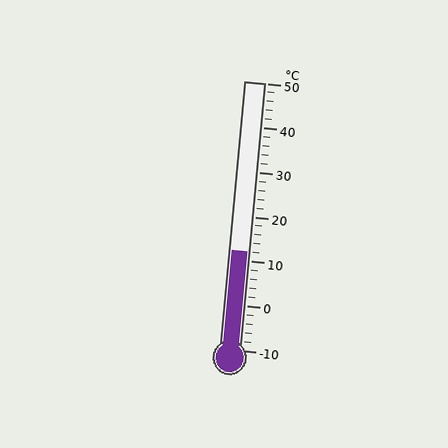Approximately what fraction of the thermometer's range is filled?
The thermometer is filled to approximately 35% of its range.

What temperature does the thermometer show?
The thermometer shows approximately 12°C.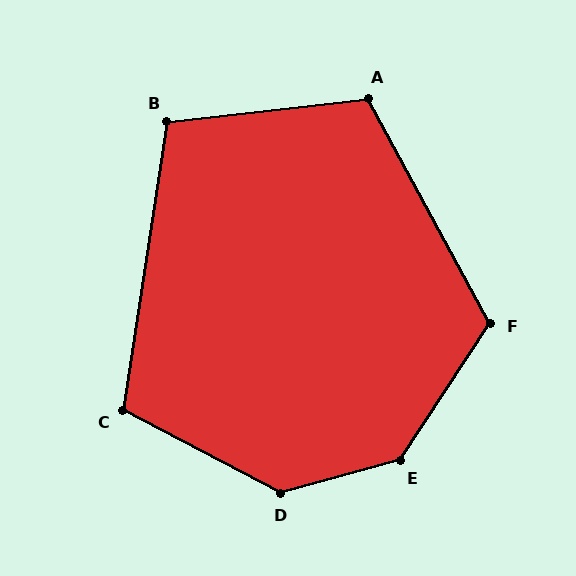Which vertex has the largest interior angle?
E, at approximately 139 degrees.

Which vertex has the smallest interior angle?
B, at approximately 105 degrees.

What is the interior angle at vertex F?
Approximately 118 degrees (obtuse).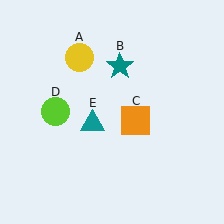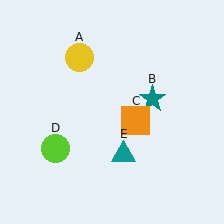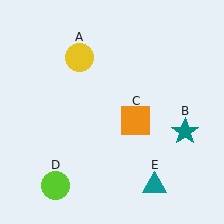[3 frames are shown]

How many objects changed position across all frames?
3 objects changed position: teal star (object B), lime circle (object D), teal triangle (object E).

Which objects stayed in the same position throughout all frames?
Yellow circle (object A) and orange square (object C) remained stationary.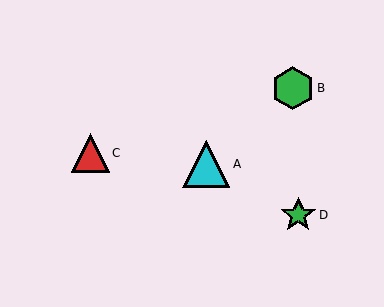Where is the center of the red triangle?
The center of the red triangle is at (90, 153).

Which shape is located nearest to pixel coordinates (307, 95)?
The green hexagon (labeled B) at (293, 88) is nearest to that location.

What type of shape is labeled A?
Shape A is a cyan triangle.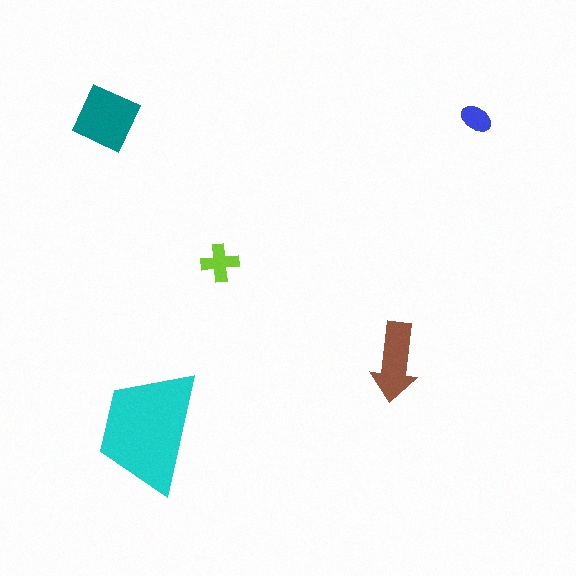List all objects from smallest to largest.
The blue ellipse, the lime cross, the brown arrow, the teal square, the cyan trapezoid.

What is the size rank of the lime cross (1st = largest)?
4th.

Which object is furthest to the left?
The teal square is leftmost.